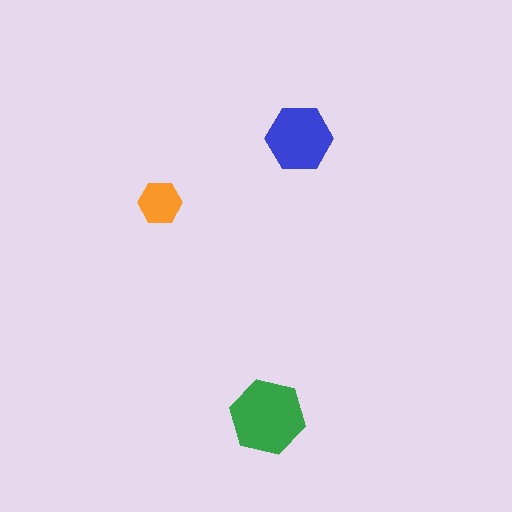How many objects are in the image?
There are 3 objects in the image.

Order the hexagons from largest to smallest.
the green one, the blue one, the orange one.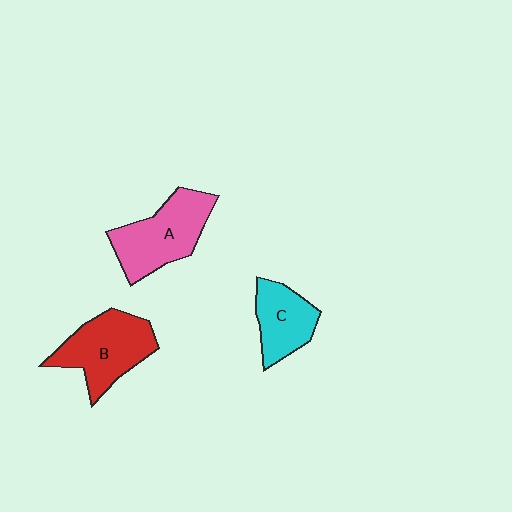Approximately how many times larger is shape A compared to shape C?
Approximately 1.5 times.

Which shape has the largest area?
Shape A (pink).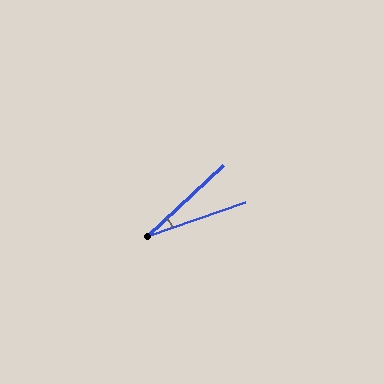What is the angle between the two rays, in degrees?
Approximately 24 degrees.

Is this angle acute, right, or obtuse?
It is acute.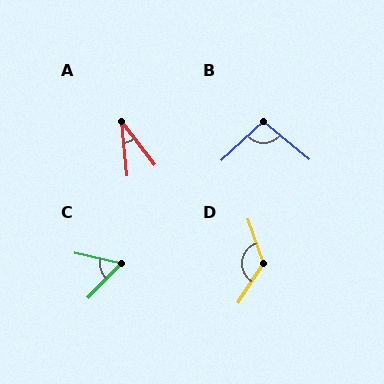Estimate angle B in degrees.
Approximately 98 degrees.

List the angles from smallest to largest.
A (32°), C (59°), B (98°), D (127°).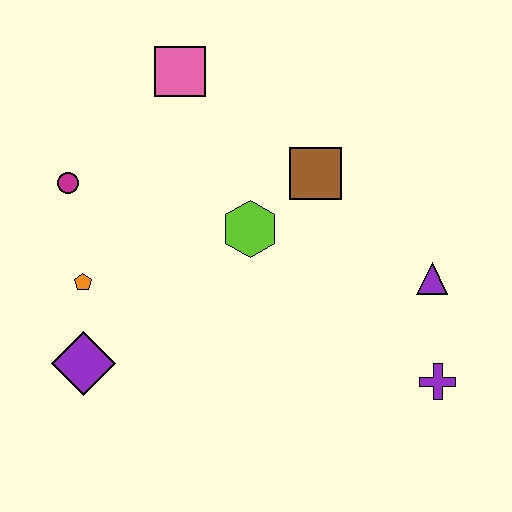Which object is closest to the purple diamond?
The orange pentagon is closest to the purple diamond.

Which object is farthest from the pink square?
The purple cross is farthest from the pink square.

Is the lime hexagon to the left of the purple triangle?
Yes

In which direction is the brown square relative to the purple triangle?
The brown square is to the left of the purple triangle.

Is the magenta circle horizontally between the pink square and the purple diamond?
No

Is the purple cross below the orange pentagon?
Yes